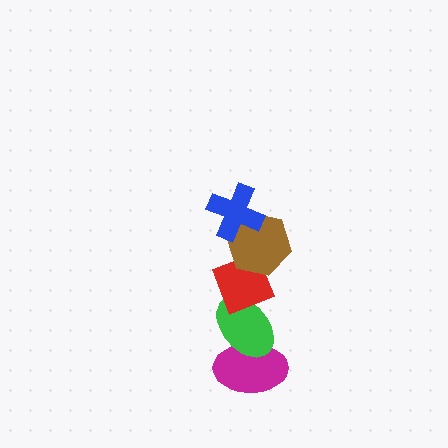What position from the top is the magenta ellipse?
The magenta ellipse is 5th from the top.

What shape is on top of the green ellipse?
The red diamond is on top of the green ellipse.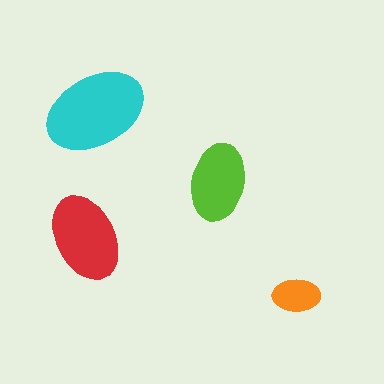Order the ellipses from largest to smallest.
the cyan one, the red one, the lime one, the orange one.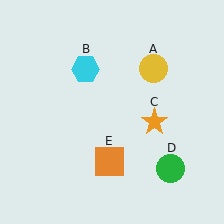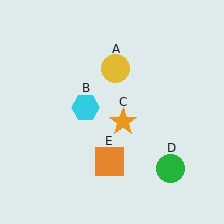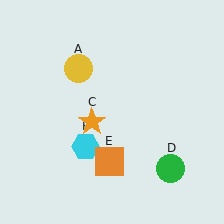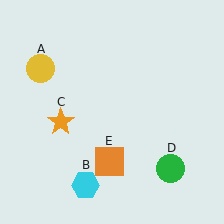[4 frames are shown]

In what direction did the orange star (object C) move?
The orange star (object C) moved left.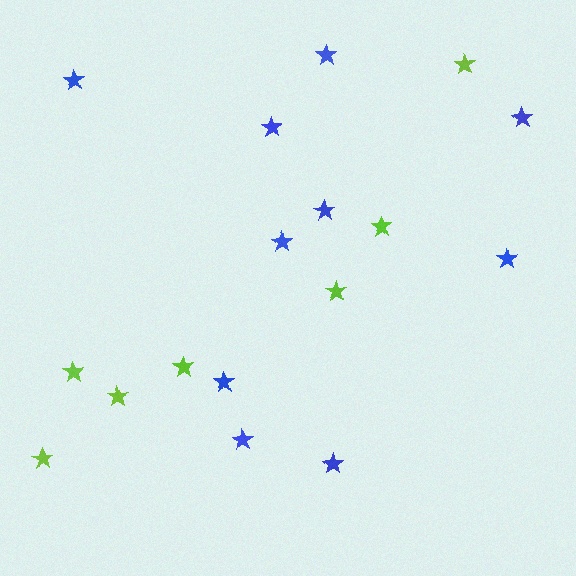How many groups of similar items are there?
There are 2 groups: one group of blue stars (10) and one group of lime stars (7).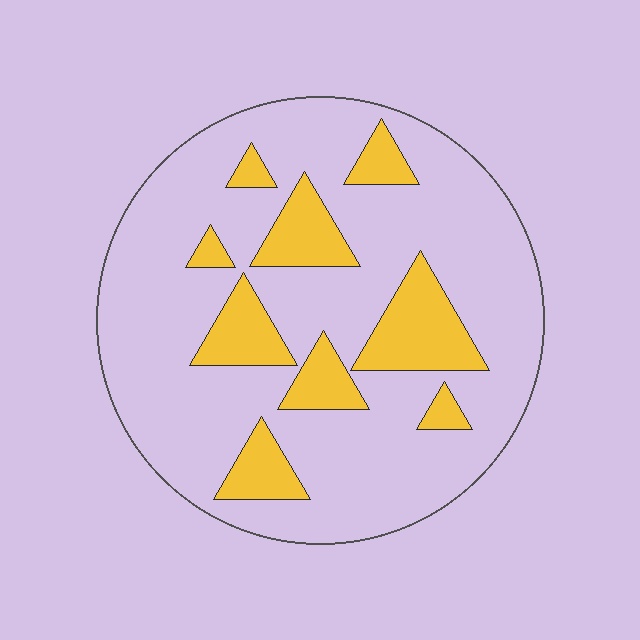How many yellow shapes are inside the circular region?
9.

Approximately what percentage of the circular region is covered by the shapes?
Approximately 20%.